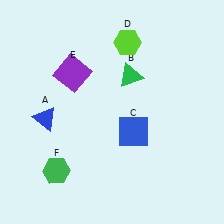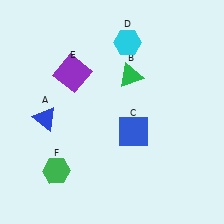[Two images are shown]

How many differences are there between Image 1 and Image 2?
There is 1 difference between the two images.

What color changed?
The hexagon (D) changed from lime in Image 1 to cyan in Image 2.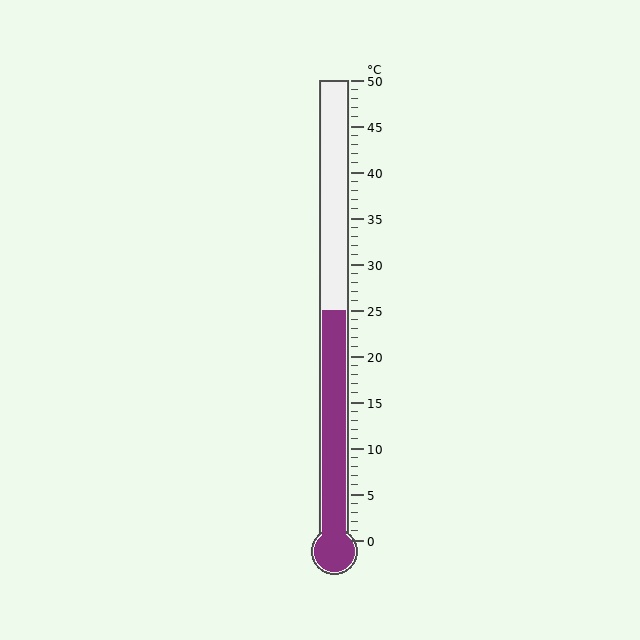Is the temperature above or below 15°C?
The temperature is above 15°C.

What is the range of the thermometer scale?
The thermometer scale ranges from 0°C to 50°C.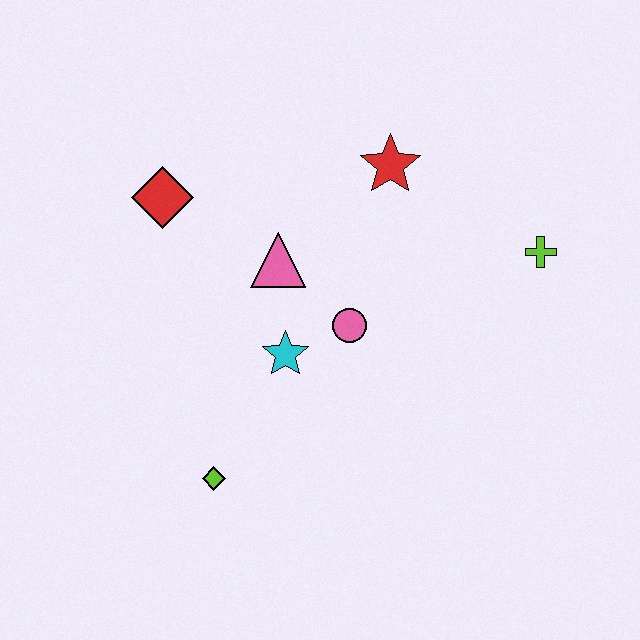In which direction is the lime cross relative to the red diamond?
The lime cross is to the right of the red diamond.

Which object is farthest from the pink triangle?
The lime cross is farthest from the pink triangle.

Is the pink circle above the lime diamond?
Yes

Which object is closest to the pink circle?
The cyan star is closest to the pink circle.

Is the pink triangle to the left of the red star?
Yes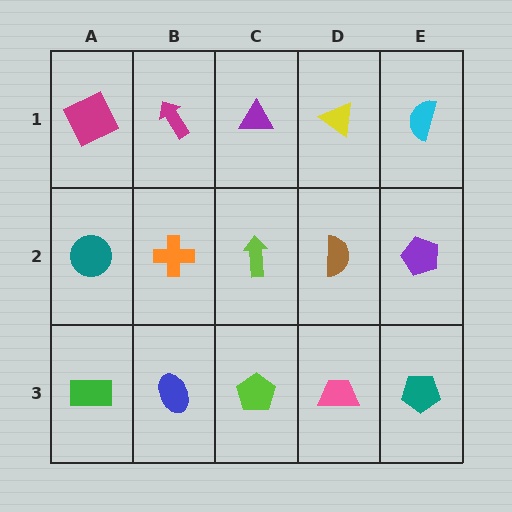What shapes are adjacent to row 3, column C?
A lime arrow (row 2, column C), a blue ellipse (row 3, column B), a pink trapezoid (row 3, column D).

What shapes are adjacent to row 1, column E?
A purple pentagon (row 2, column E), a yellow triangle (row 1, column D).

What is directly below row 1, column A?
A teal circle.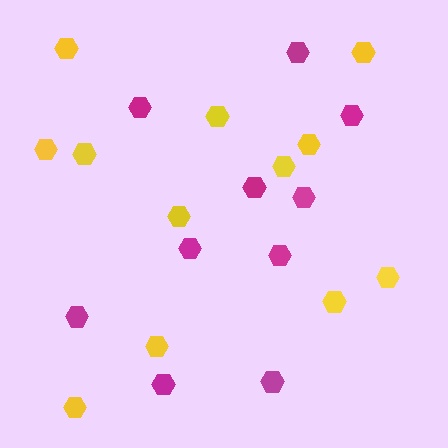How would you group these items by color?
There are 2 groups: one group of magenta hexagons (10) and one group of yellow hexagons (12).